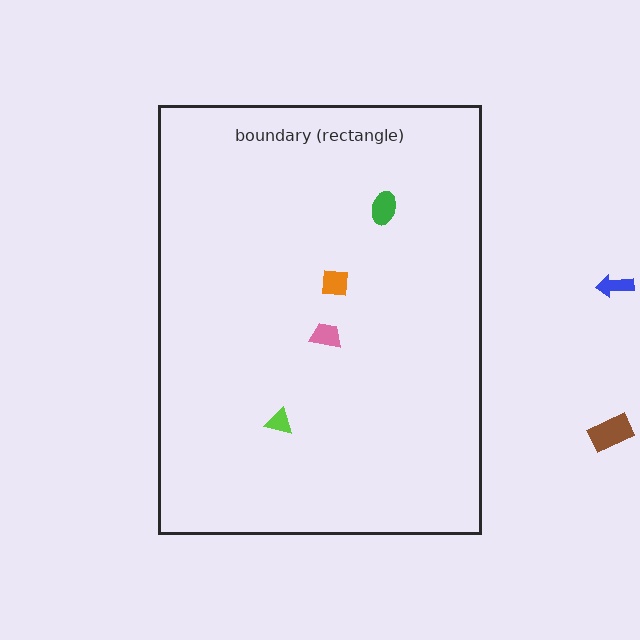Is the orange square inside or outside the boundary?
Inside.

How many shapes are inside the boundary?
4 inside, 2 outside.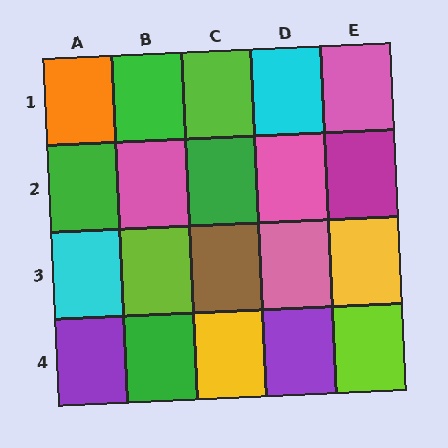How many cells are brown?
1 cell is brown.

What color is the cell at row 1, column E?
Pink.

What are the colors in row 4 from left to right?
Purple, green, yellow, purple, lime.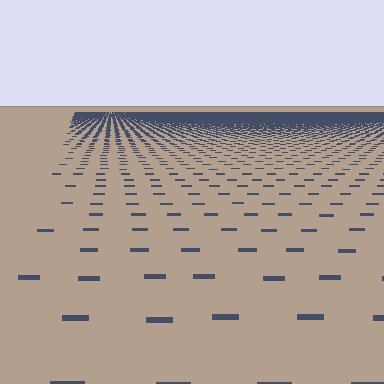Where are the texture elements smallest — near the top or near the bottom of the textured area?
Near the top.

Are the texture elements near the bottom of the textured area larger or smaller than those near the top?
Larger. Near the bottom, elements are closer to the viewer and appear at a bigger on-screen size.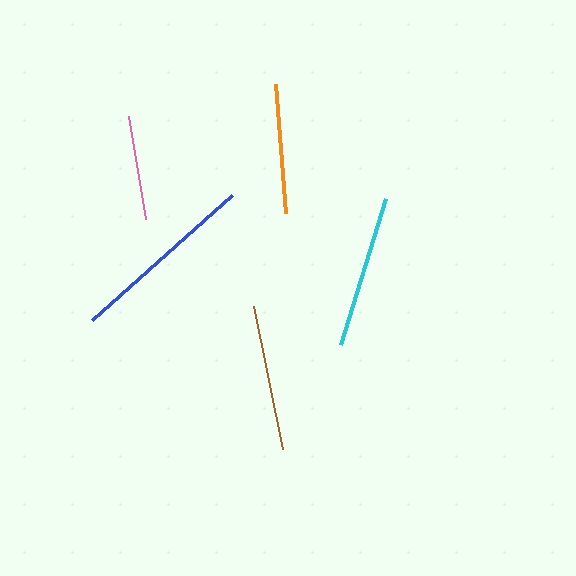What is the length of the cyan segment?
The cyan segment is approximately 153 pixels long.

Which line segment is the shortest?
The pink line is the shortest at approximately 104 pixels.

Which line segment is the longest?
The blue line is the longest at approximately 188 pixels.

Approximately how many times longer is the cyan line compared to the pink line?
The cyan line is approximately 1.5 times the length of the pink line.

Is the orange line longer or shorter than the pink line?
The orange line is longer than the pink line.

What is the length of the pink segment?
The pink segment is approximately 104 pixels long.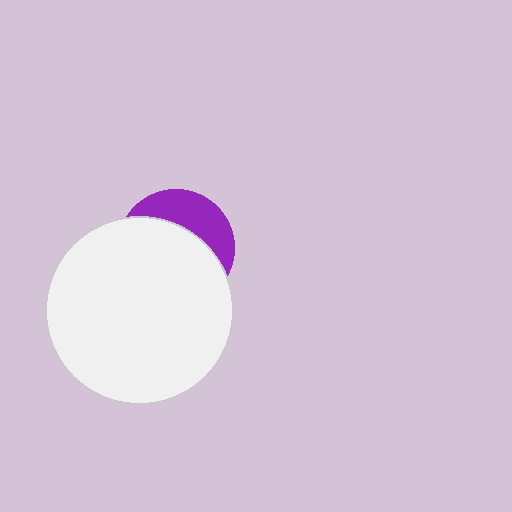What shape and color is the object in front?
The object in front is a white circle.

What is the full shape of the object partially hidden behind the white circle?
The partially hidden object is a purple circle.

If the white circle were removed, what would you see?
You would see the complete purple circle.